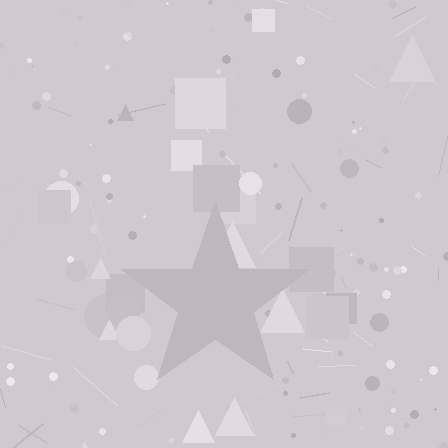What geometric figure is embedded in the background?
A star is embedded in the background.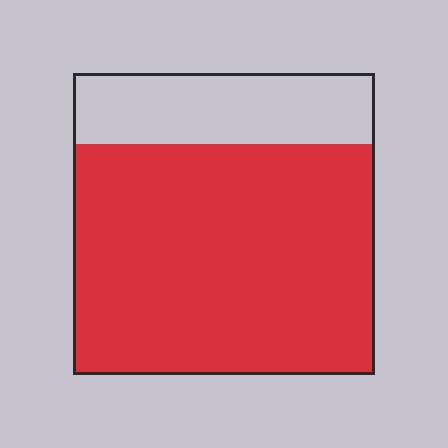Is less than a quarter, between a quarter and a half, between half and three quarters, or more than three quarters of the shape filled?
More than three quarters.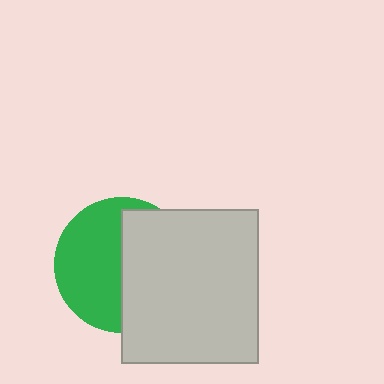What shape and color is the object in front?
The object in front is a light gray rectangle.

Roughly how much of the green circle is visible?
About half of it is visible (roughly 52%).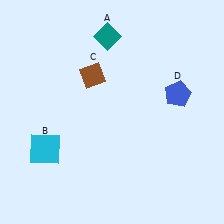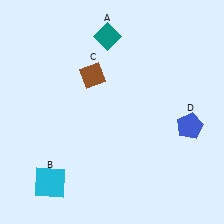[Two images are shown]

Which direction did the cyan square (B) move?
The cyan square (B) moved down.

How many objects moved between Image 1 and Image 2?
2 objects moved between the two images.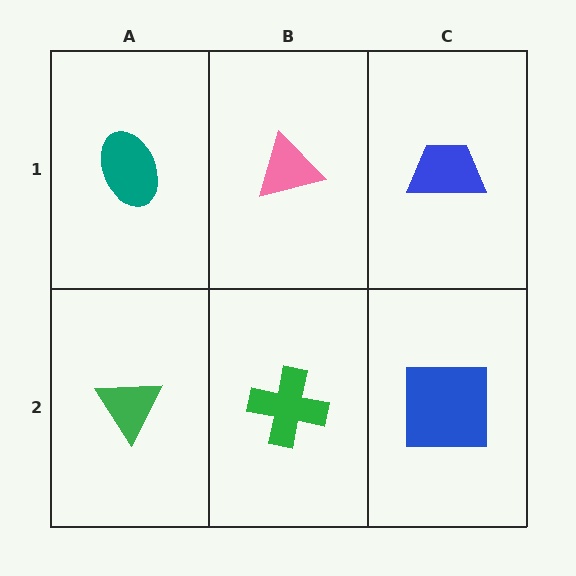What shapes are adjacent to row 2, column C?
A blue trapezoid (row 1, column C), a green cross (row 2, column B).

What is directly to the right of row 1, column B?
A blue trapezoid.